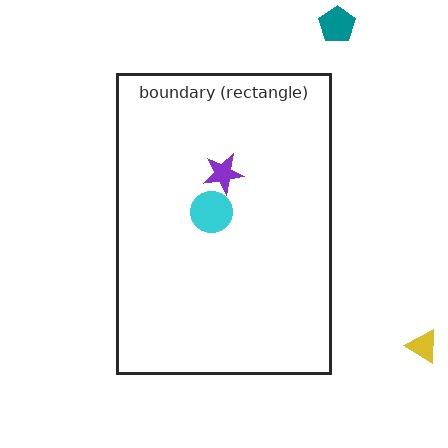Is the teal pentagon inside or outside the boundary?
Outside.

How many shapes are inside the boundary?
2 inside, 2 outside.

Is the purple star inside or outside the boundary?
Inside.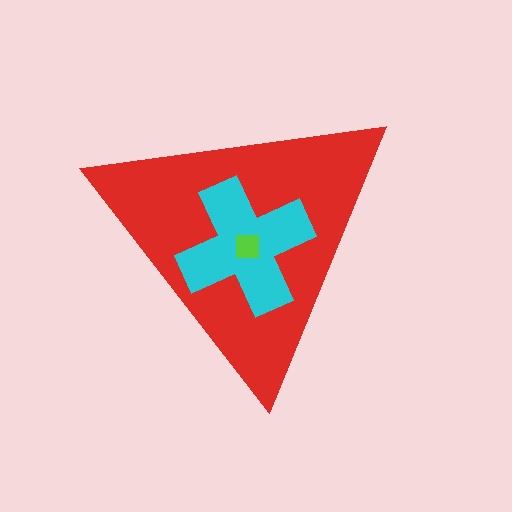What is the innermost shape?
The lime square.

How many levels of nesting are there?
3.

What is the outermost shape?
The red triangle.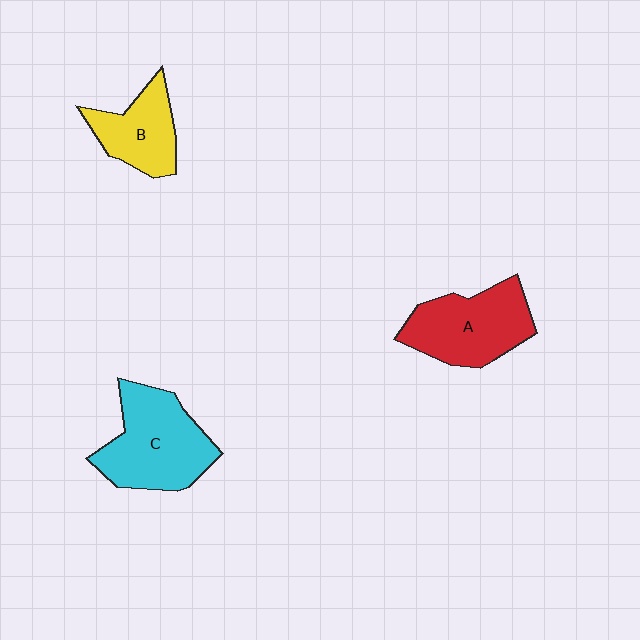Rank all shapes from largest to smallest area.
From largest to smallest: C (cyan), A (red), B (yellow).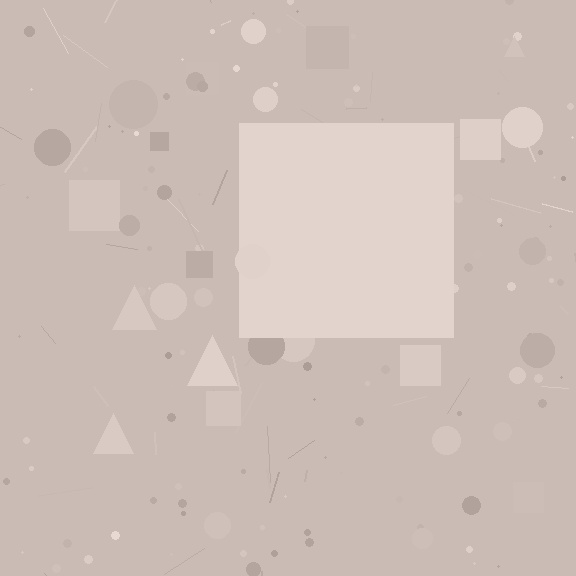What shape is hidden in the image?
A square is hidden in the image.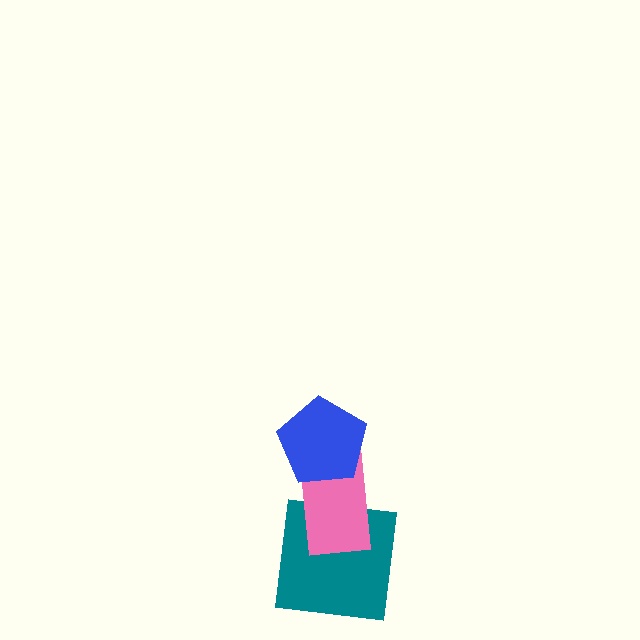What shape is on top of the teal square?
The pink rectangle is on top of the teal square.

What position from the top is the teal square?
The teal square is 3rd from the top.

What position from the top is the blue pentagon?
The blue pentagon is 1st from the top.